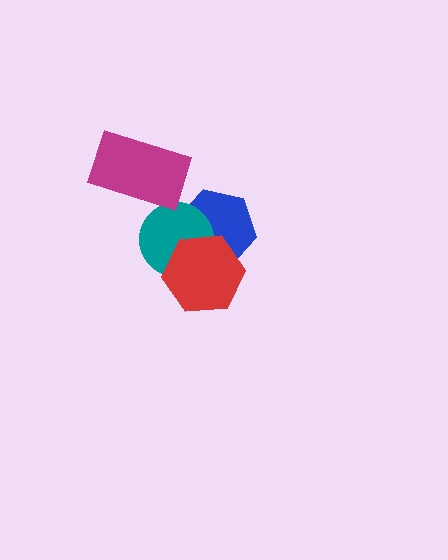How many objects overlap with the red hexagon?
2 objects overlap with the red hexagon.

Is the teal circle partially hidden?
Yes, it is partially covered by another shape.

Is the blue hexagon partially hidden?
Yes, it is partially covered by another shape.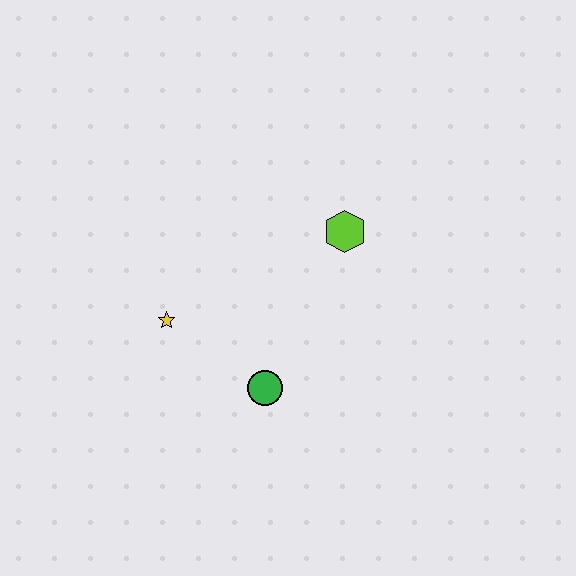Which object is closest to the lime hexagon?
The green circle is closest to the lime hexagon.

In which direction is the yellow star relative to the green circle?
The yellow star is to the left of the green circle.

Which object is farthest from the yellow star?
The lime hexagon is farthest from the yellow star.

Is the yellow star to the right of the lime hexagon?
No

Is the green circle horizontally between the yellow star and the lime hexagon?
Yes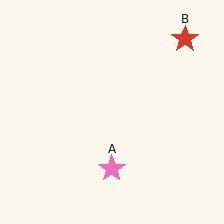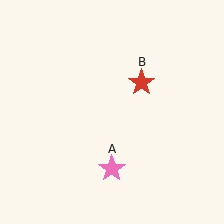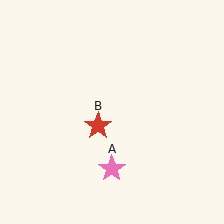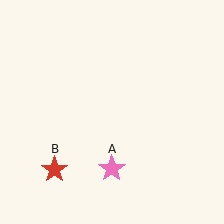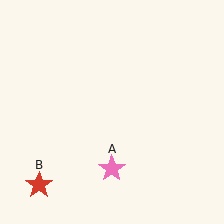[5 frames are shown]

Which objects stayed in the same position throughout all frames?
Pink star (object A) remained stationary.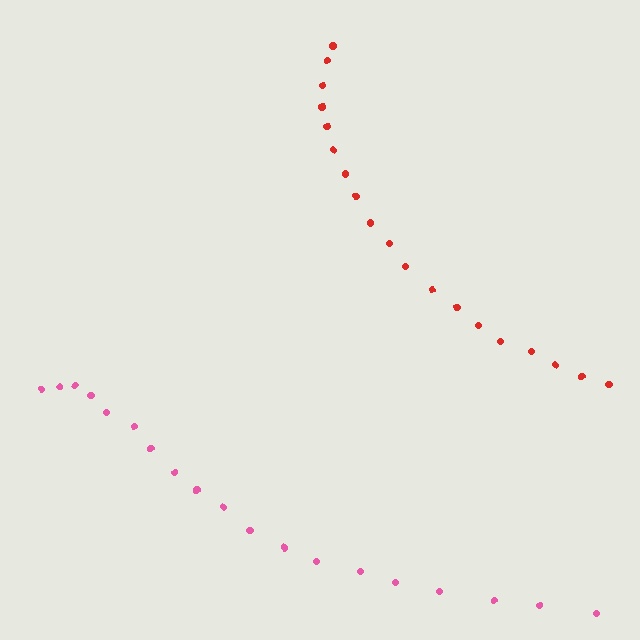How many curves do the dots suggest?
There are 2 distinct paths.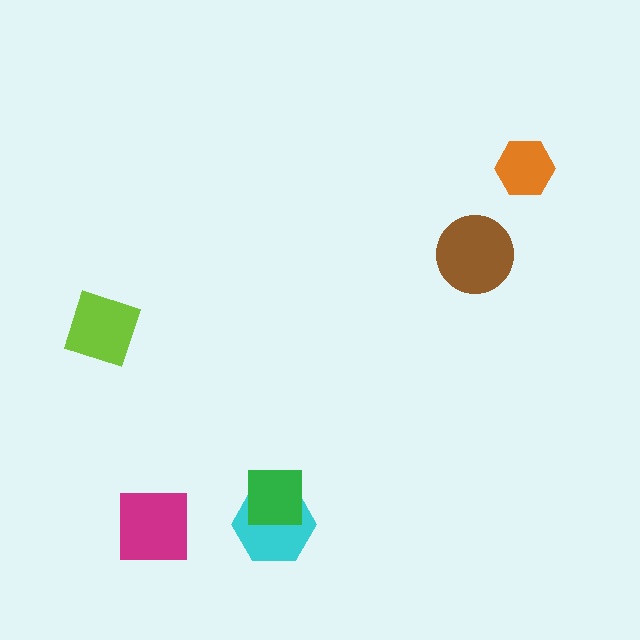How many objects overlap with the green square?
1 object overlaps with the green square.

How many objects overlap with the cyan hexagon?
1 object overlaps with the cyan hexagon.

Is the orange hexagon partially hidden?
No, no other shape covers it.